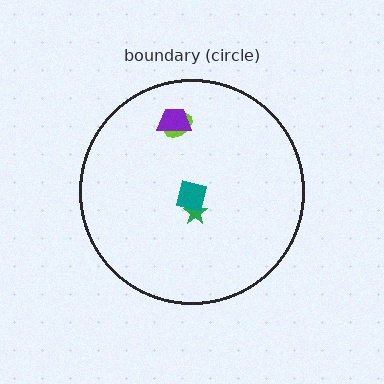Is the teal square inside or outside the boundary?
Inside.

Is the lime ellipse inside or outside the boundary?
Inside.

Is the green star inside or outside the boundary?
Inside.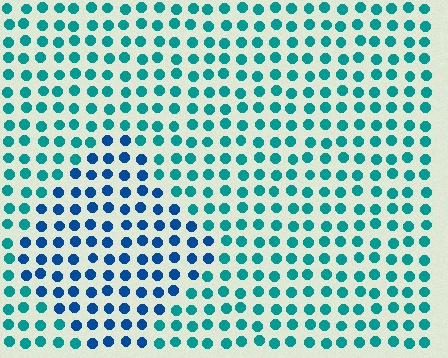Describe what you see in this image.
The image is filled with small teal elements in a uniform arrangement. A diamond-shaped region is visible where the elements are tinted to a slightly different hue, forming a subtle color boundary.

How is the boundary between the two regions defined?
The boundary is defined purely by a slight shift in hue (about 35 degrees). Spacing, size, and orientation are identical on both sides.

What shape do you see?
I see a diamond.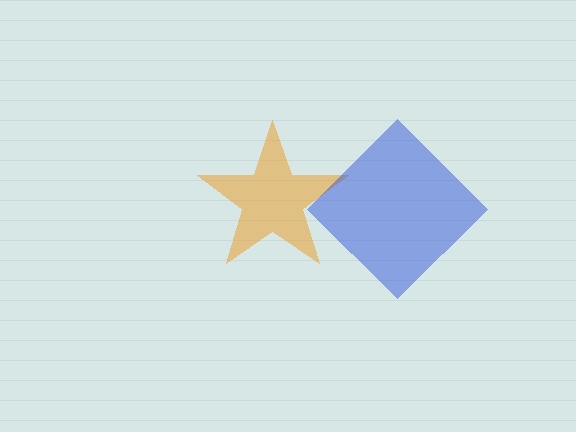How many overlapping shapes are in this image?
There are 2 overlapping shapes in the image.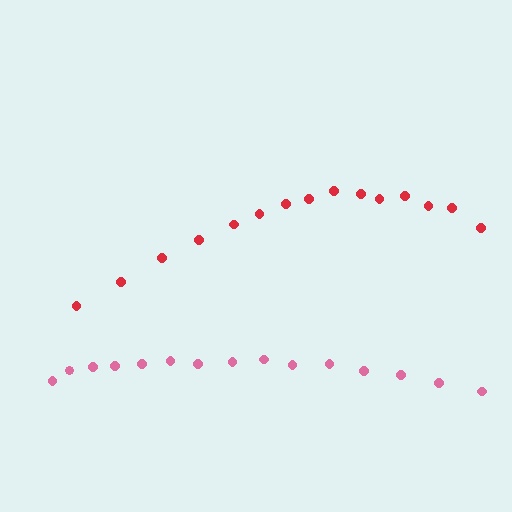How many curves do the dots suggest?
There are 2 distinct paths.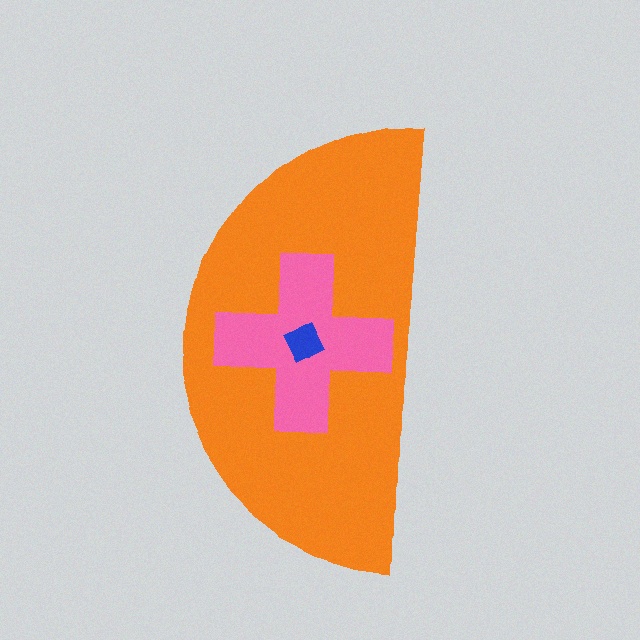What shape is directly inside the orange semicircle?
The pink cross.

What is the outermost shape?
The orange semicircle.